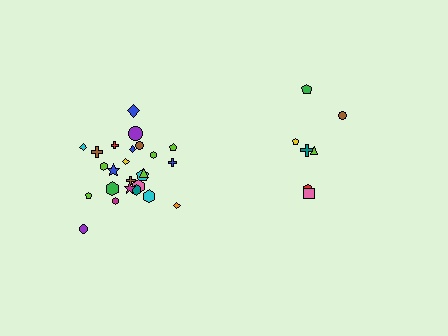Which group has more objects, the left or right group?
The left group.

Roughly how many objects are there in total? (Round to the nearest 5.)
Roughly 30 objects in total.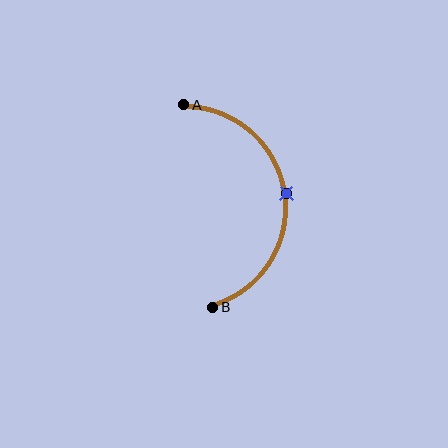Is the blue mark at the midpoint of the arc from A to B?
Yes. The blue mark lies on the arc at equal arc-length from both A and B — it is the arc midpoint.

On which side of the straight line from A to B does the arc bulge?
The arc bulges to the right of the straight line connecting A and B.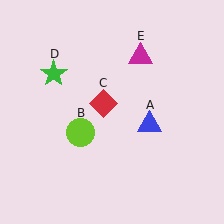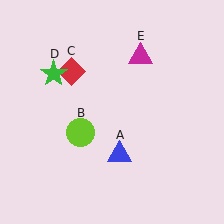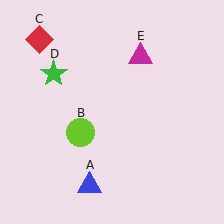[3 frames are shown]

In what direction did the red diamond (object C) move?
The red diamond (object C) moved up and to the left.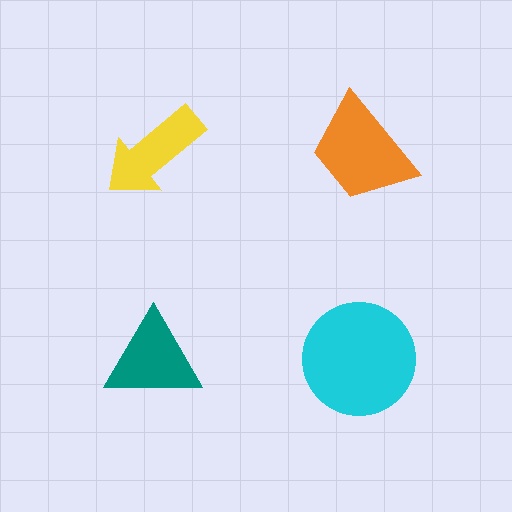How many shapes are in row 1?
2 shapes.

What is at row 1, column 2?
An orange trapezoid.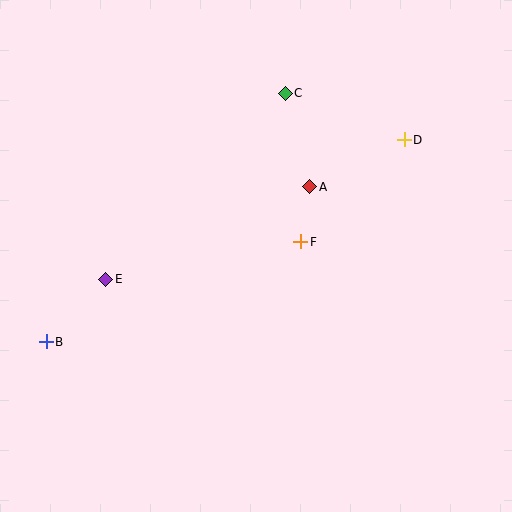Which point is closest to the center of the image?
Point F at (301, 242) is closest to the center.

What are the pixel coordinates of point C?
Point C is at (285, 93).